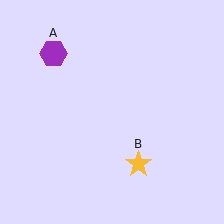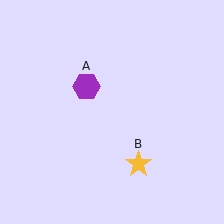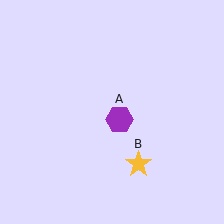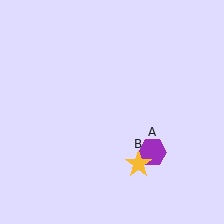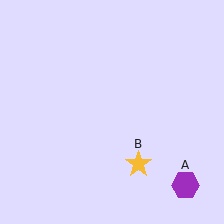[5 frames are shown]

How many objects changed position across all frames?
1 object changed position: purple hexagon (object A).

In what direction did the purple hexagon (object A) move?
The purple hexagon (object A) moved down and to the right.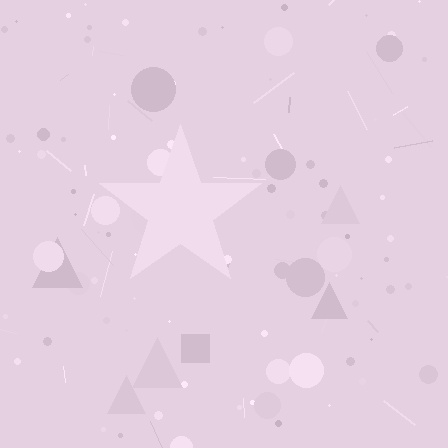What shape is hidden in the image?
A star is hidden in the image.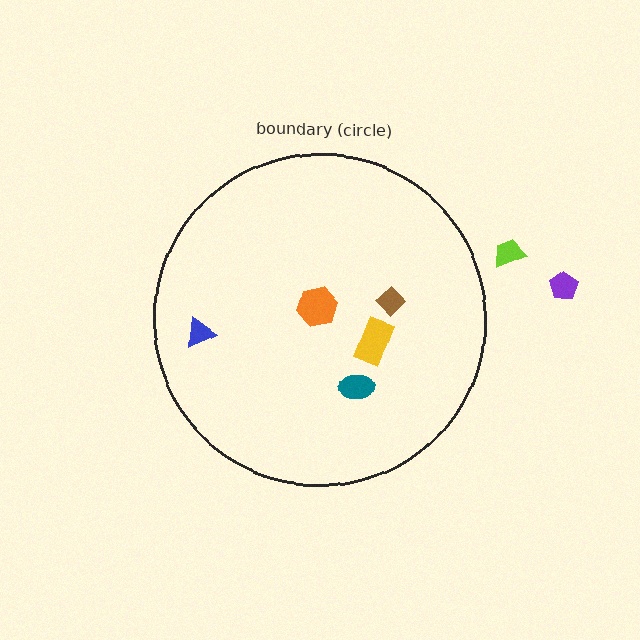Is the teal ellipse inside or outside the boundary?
Inside.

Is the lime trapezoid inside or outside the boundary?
Outside.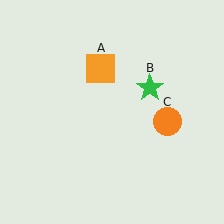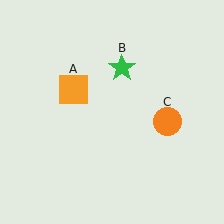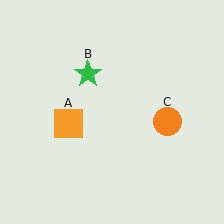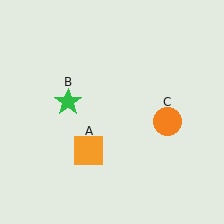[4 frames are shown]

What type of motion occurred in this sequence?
The orange square (object A), green star (object B) rotated counterclockwise around the center of the scene.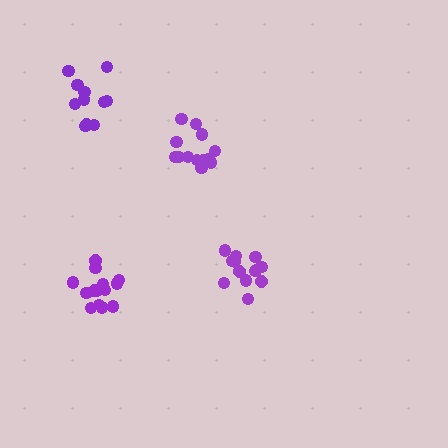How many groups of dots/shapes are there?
There are 4 groups.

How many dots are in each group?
Group 1: 13 dots, Group 2: 14 dots, Group 3: 13 dots, Group 4: 12 dots (52 total).